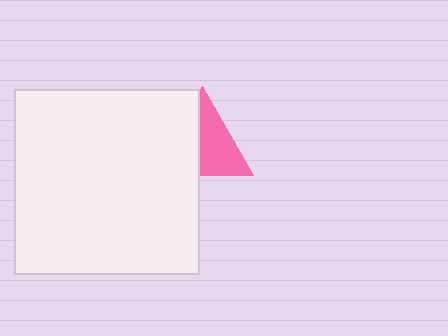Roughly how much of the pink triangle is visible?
About half of it is visible (roughly 56%).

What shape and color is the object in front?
The object in front is a white square.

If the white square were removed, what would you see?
You would see the complete pink triangle.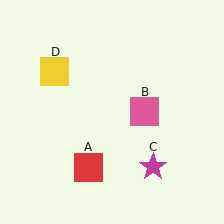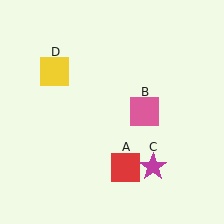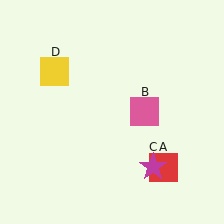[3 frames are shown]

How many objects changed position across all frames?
1 object changed position: red square (object A).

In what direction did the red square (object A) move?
The red square (object A) moved right.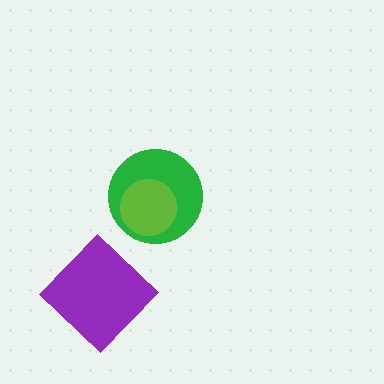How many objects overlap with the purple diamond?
0 objects overlap with the purple diamond.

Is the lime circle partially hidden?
No, no other shape covers it.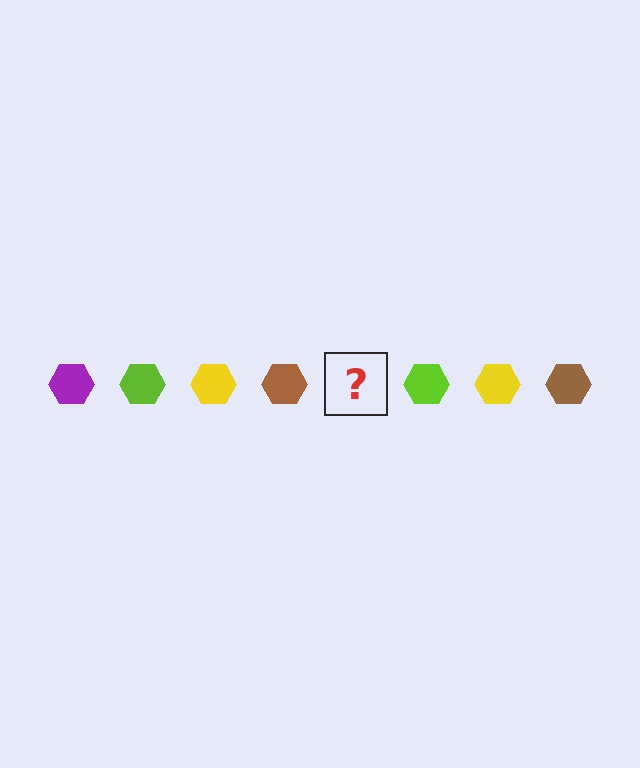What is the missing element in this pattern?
The missing element is a purple hexagon.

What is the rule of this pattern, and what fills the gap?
The rule is that the pattern cycles through purple, lime, yellow, brown hexagons. The gap should be filled with a purple hexagon.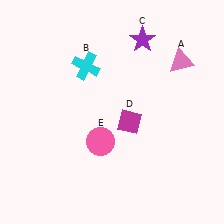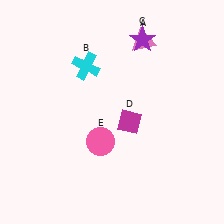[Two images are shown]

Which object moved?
The pink triangle (A) moved left.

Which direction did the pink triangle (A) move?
The pink triangle (A) moved left.